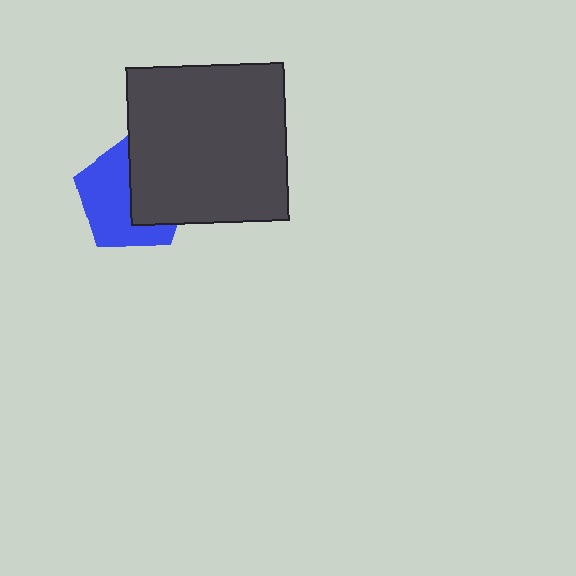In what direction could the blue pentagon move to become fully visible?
The blue pentagon could move left. That would shift it out from behind the dark gray square entirely.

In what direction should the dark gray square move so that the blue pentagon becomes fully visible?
The dark gray square should move right. That is the shortest direction to clear the overlap and leave the blue pentagon fully visible.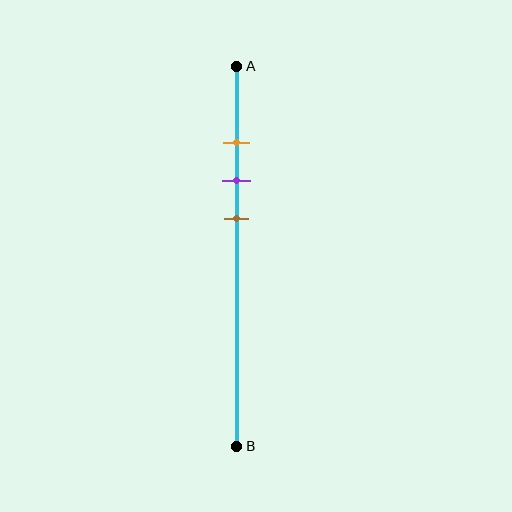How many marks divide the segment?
There are 3 marks dividing the segment.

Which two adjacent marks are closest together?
The orange and purple marks are the closest adjacent pair.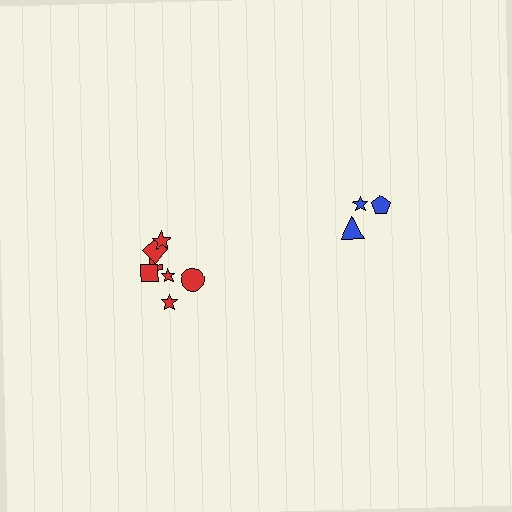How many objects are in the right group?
There are 3 objects.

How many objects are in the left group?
There are 7 objects.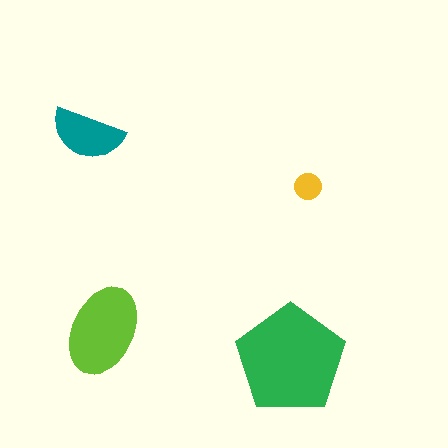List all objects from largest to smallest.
The green pentagon, the lime ellipse, the teal semicircle, the yellow circle.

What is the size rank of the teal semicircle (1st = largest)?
3rd.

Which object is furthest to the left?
The teal semicircle is leftmost.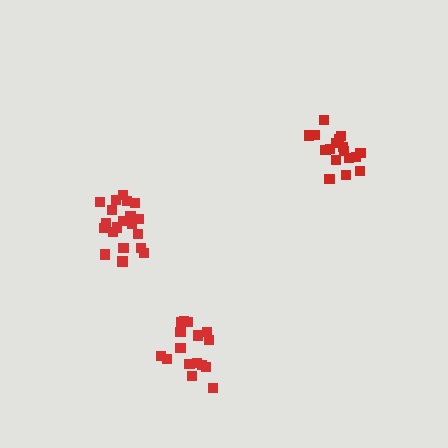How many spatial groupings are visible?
There are 3 spatial groupings.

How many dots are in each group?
Group 1: 21 dots, Group 2: 18 dots, Group 3: 16 dots (55 total).